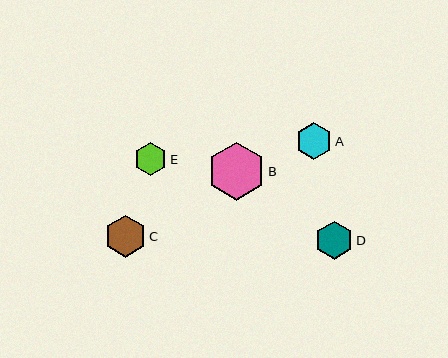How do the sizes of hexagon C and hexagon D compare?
Hexagon C and hexagon D are approximately the same size.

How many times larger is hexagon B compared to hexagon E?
Hexagon B is approximately 1.7 times the size of hexagon E.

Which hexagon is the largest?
Hexagon B is the largest with a size of approximately 58 pixels.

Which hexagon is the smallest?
Hexagon E is the smallest with a size of approximately 33 pixels.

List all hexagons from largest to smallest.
From largest to smallest: B, C, D, A, E.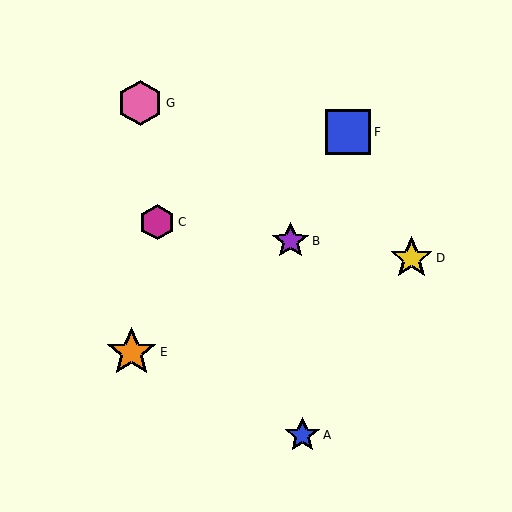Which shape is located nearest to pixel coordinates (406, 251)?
The yellow star (labeled D) at (412, 258) is nearest to that location.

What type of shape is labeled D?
Shape D is a yellow star.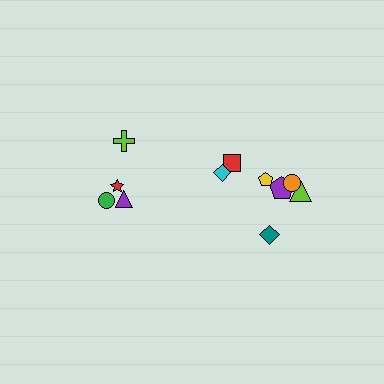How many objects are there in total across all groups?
There are 11 objects.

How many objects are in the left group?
There are 4 objects.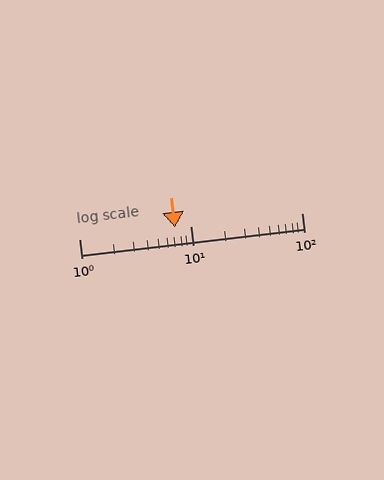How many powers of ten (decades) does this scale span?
The scale spans 2 decades, from 1 to 100.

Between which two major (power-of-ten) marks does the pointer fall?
The pointer is between 1 and 10.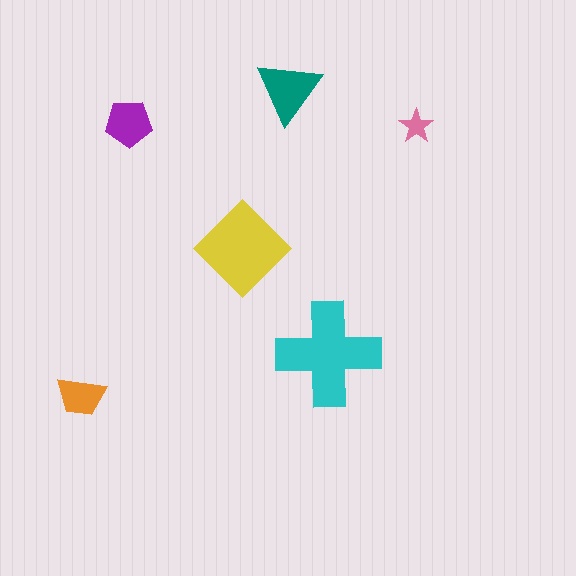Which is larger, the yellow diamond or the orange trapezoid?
The yellow diamond.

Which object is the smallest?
The pink star.